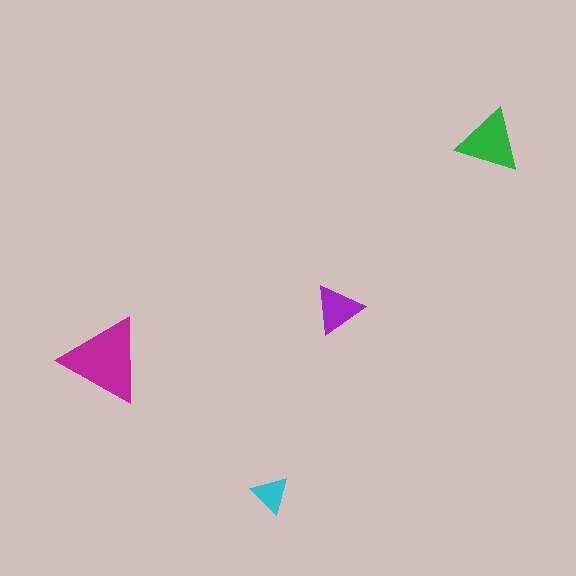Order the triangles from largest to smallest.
the magenta one, the green one, the purple one, the cyan one.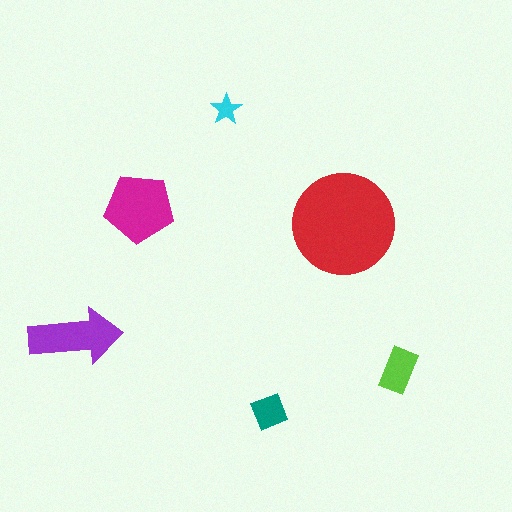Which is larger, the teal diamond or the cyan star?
The teal diamond.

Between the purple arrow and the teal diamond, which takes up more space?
The purple arrow.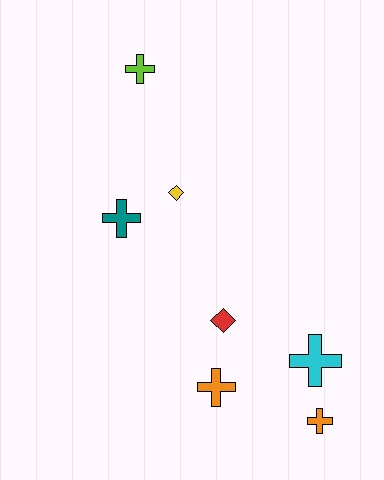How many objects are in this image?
There are 7 objects.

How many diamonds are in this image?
There are 2 diamonds.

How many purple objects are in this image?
There are no purple objects.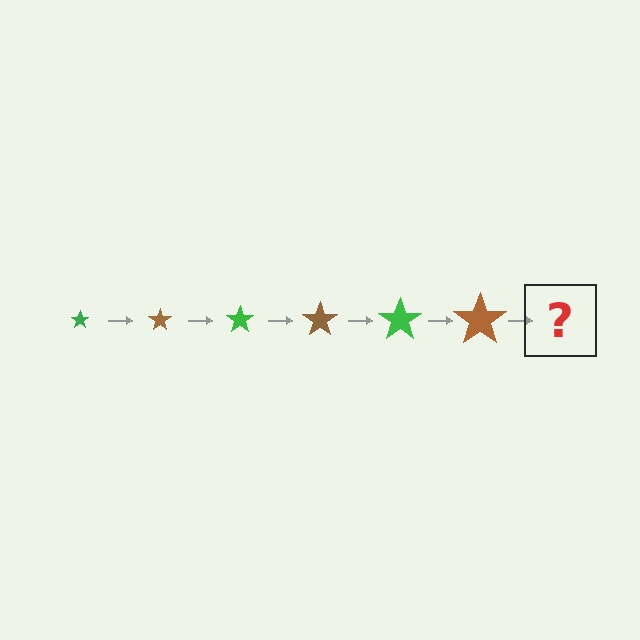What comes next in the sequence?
The next element should be a green star, larger than the previous one.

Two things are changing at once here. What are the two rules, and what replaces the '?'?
The two rules are that the star grows larger each step and the color cycles through green and brown. The '?' should be a green star, larger than the previous one.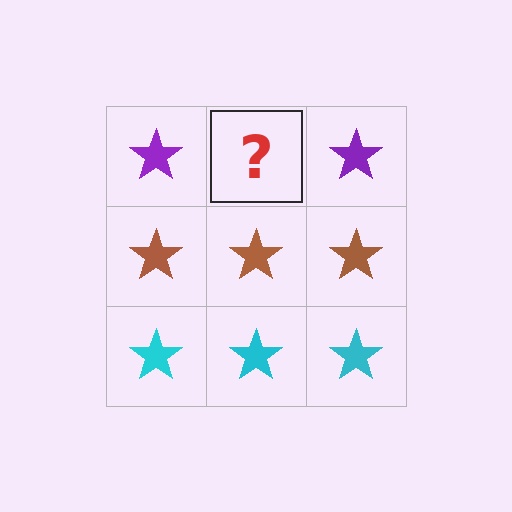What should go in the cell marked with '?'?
The missing cell should contain a purple star.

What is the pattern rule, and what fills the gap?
The rule is that each row has a consistent color. The gap should be filled with a purple star.